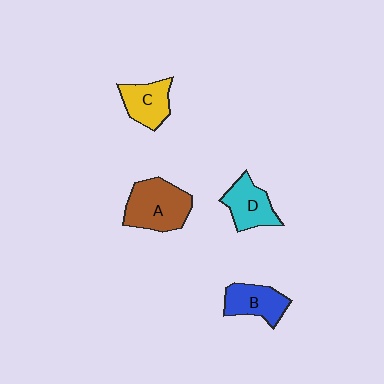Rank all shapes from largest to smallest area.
From largest to smallest: A (brown), D (cyan), B (blue), C (yellow).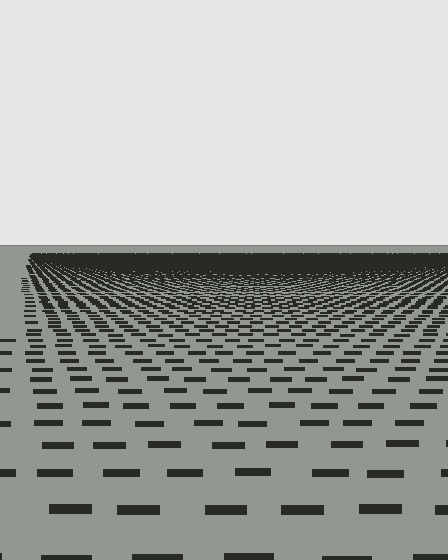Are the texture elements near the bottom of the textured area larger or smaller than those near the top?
Larger. Near the bottom, elements are closer to the viewer and appear at a bigger on-screen size.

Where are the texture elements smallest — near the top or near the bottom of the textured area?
Near the top.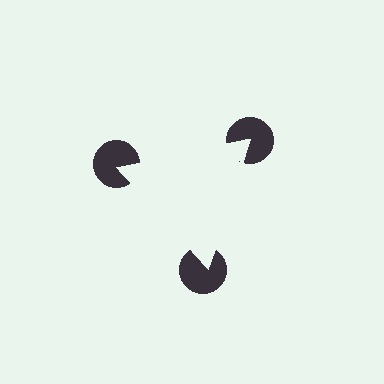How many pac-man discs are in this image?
There are 3 — one at each vertex of the illusory triangle.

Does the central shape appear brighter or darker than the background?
It typically appears slightly brighter than the background, even though no actual brightness change is drawn.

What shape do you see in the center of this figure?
An illusory triangle — its edges are inferred from the aligned wedge cuts in the pac-man discs, not physically drawn.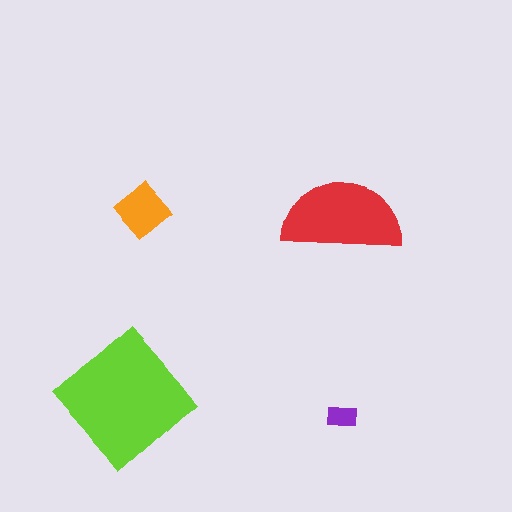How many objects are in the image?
There are 4 objects in the image.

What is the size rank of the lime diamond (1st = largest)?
1st.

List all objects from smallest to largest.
The purple rectangle, the orange diamond, the red semicircle, the lime diamond.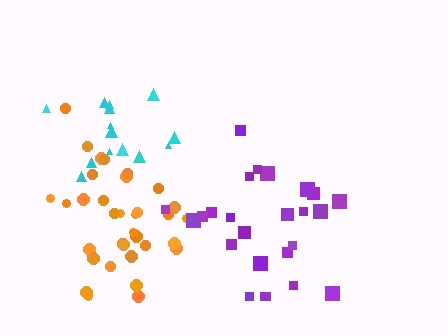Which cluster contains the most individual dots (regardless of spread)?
Orange (34).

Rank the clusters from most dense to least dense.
orange, cyan, purple.